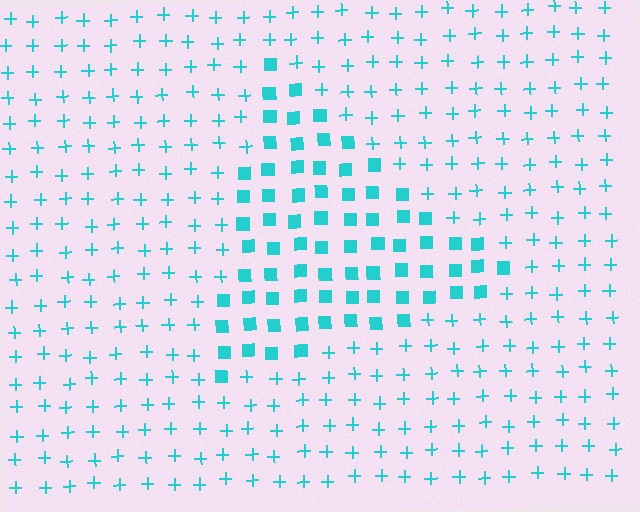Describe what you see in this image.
The image is filled with small cyan elements arranged in a uniform grid. A triangle-shaped region contains squares, while the surrounding area contains plus signs. The boundary is defined purely by the change in element shape.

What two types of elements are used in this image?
The image uses squares inside the triangle region and plus signs outside it.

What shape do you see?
I see a triangle.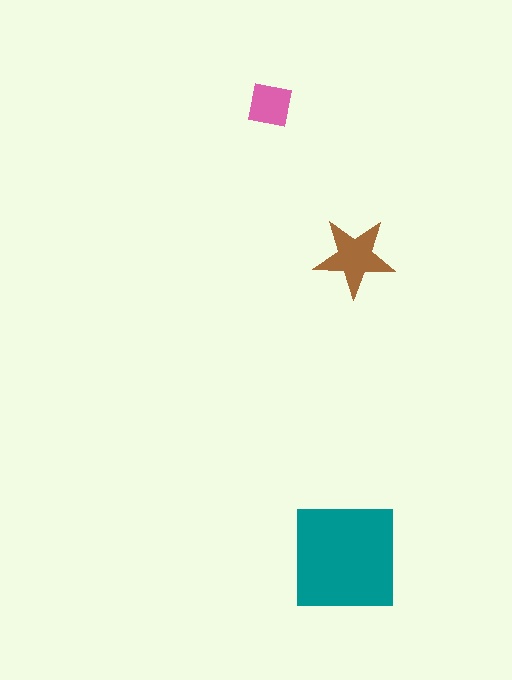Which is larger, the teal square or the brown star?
The teal square.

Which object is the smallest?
The pink square.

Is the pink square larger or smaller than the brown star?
Smaller.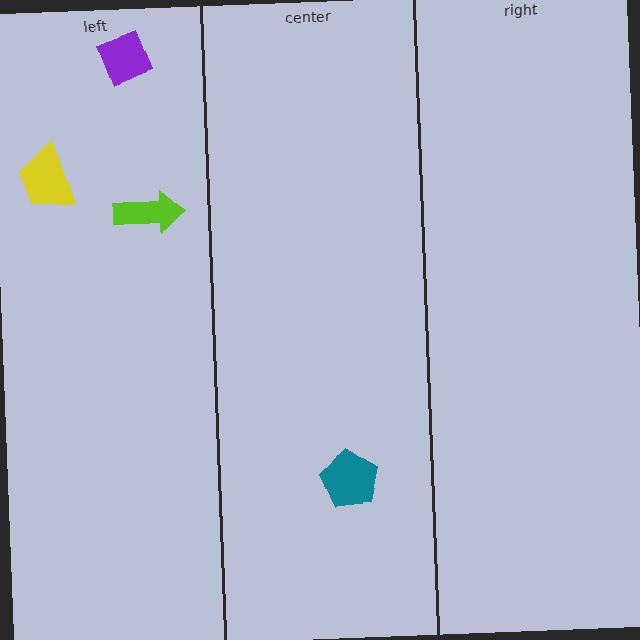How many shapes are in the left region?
3.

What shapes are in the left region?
The yellow trapezoid, the purple diamond, the lime arrow.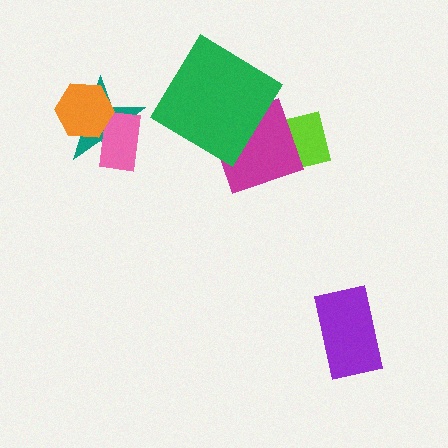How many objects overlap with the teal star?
2 objects overlap with the teal star.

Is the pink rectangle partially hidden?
Yes, it is partially covered by another shape.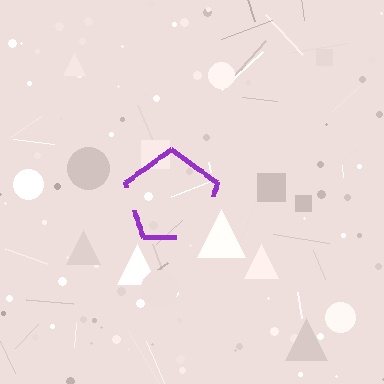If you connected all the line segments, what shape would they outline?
They would outline a pentagon.